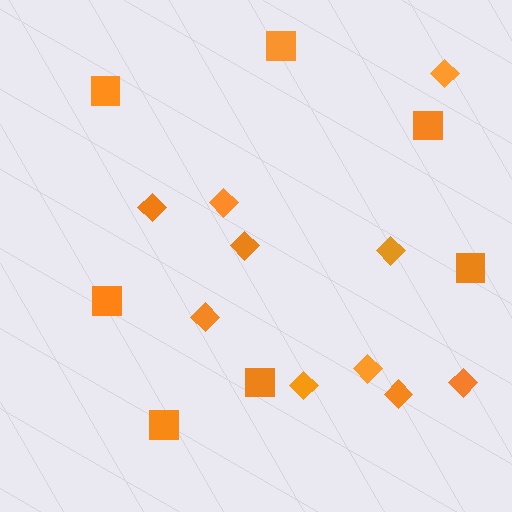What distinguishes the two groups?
There are 2 groups: one group of diamonds (10) and one group of squares (7).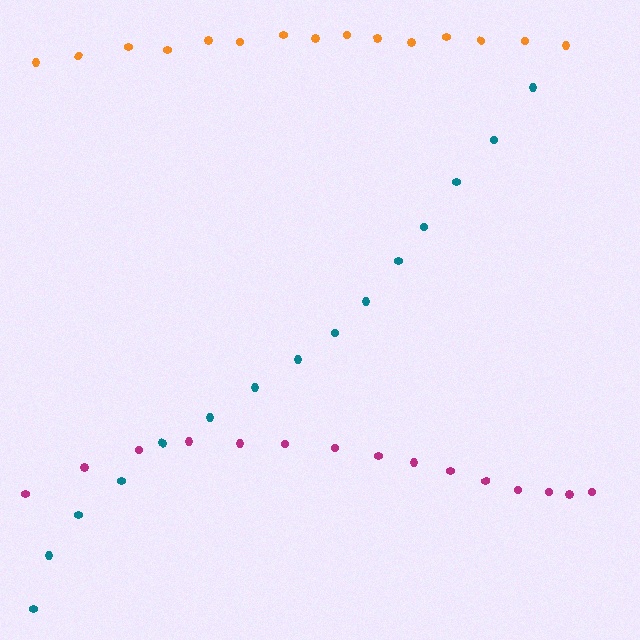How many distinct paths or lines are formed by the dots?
There are 3 distinct paths.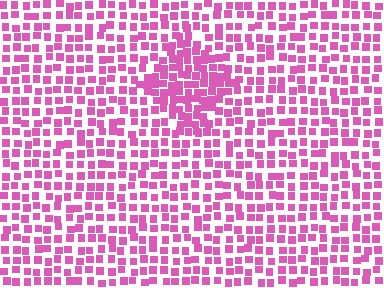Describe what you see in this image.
The image contains small pink elements arranged at two different densities. A diamond-shaped region is visible where the elements are more densely packed than the surrounding area.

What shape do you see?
I see a diamond.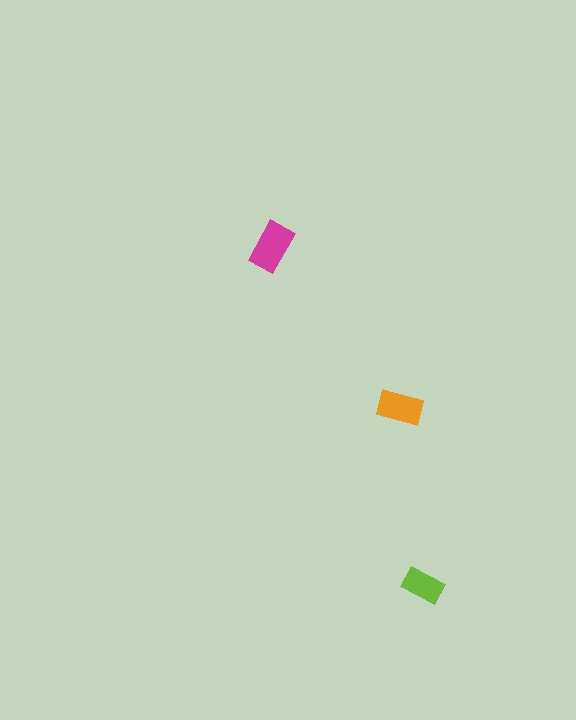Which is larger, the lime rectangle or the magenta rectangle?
The magenta one.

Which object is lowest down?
The lime rectangle is bottommost.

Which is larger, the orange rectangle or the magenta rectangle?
The magenta one.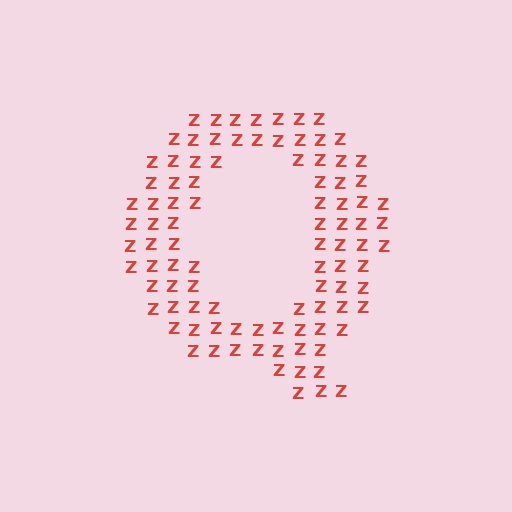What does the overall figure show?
The overall figure shows the letter Q.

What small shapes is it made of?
It is made of small letter Z's.